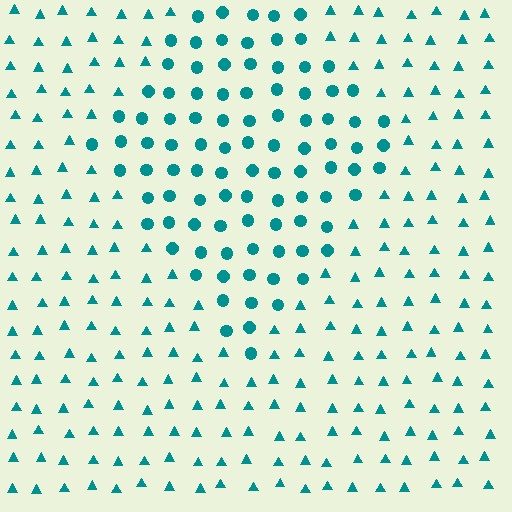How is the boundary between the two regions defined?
The boundary is defined by a change in element shape: circles inside vs. triangles outside. All elements share the same color and spacing.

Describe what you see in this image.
The image is filled with small teal elements arranged in a uniform grid. A diamond-shaped region contains circles, while the surrounding area contains triangles. The boundary is defined purely by the change in element shape.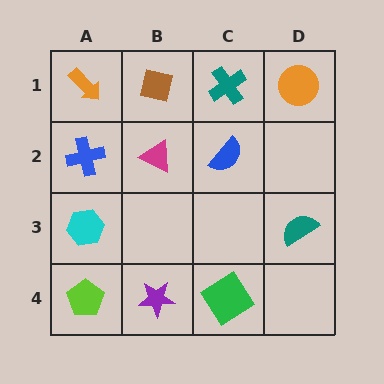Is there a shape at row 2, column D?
No, that cell is empty.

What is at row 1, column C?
A teal cross.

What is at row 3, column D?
A teal semicircle.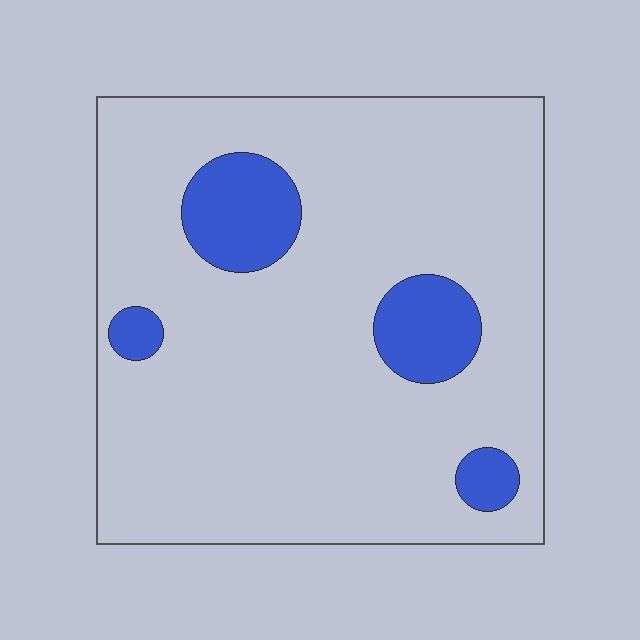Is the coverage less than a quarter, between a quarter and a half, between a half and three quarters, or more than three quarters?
Less than a quarter.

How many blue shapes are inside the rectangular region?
4.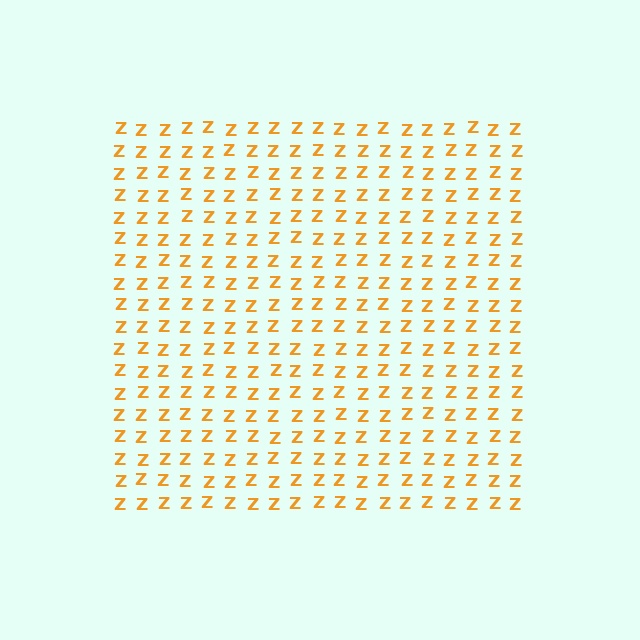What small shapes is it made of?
It is made of small letter Z's.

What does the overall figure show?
The overall figure shows a square.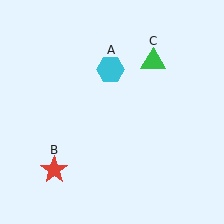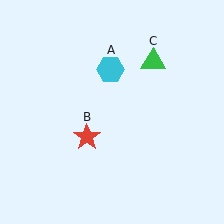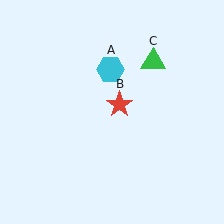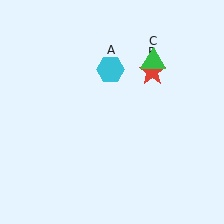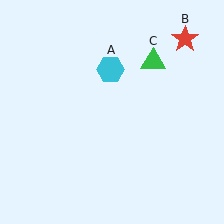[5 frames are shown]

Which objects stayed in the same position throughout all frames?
Cyan hexagon (object A) and green triangle (object C) remained stationary.